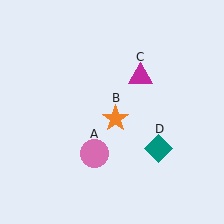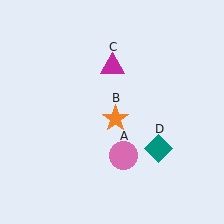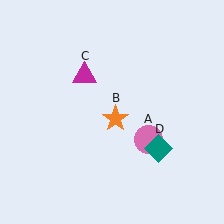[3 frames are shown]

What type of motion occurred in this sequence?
The pink circle (object A), magenta triangle (object C) rotated counterclockwise around the center of the scene.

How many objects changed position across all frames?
2 objects changed position: pink circle (object A), magenta triangle (object C).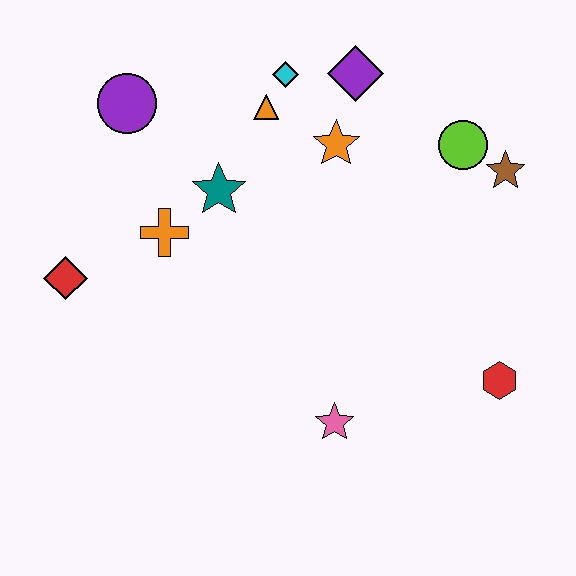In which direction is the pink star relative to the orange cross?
The pink star is below the orange cross.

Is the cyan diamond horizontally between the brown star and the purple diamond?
No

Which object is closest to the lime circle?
The brown star is closest to the lime circle.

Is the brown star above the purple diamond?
No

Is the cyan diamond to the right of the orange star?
No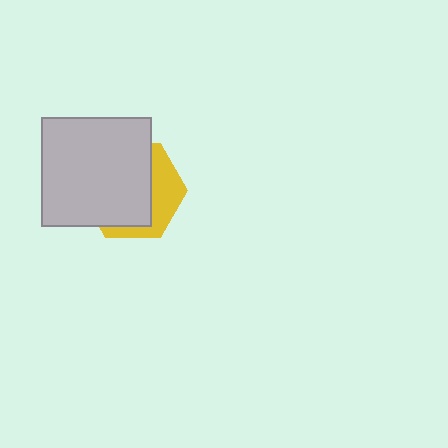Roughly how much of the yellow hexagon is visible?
A small part of it is visible (roughly 34%).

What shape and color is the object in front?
The object in front is a light gray square.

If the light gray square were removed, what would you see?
You would see the complete yellow hexagon.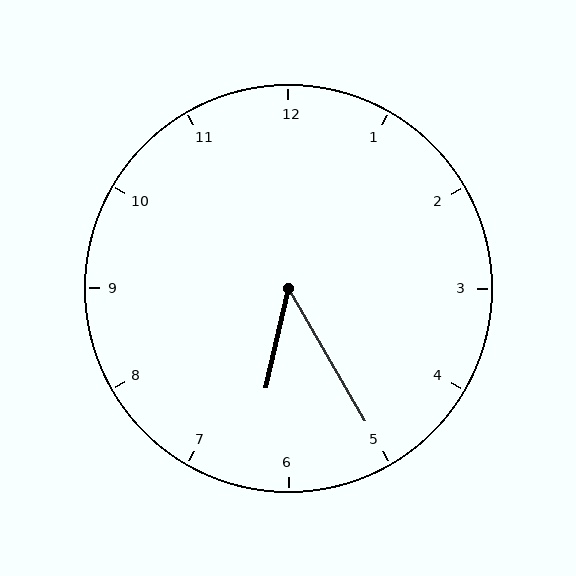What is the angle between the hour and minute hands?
Approximately 42 degrees.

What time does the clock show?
6:25.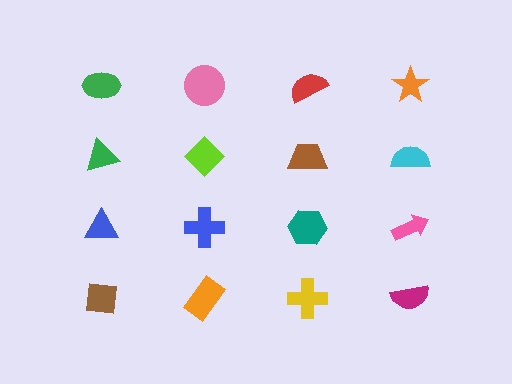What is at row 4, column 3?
A yellow cross.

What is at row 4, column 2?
An orange rectangle.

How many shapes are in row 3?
4 shapes.